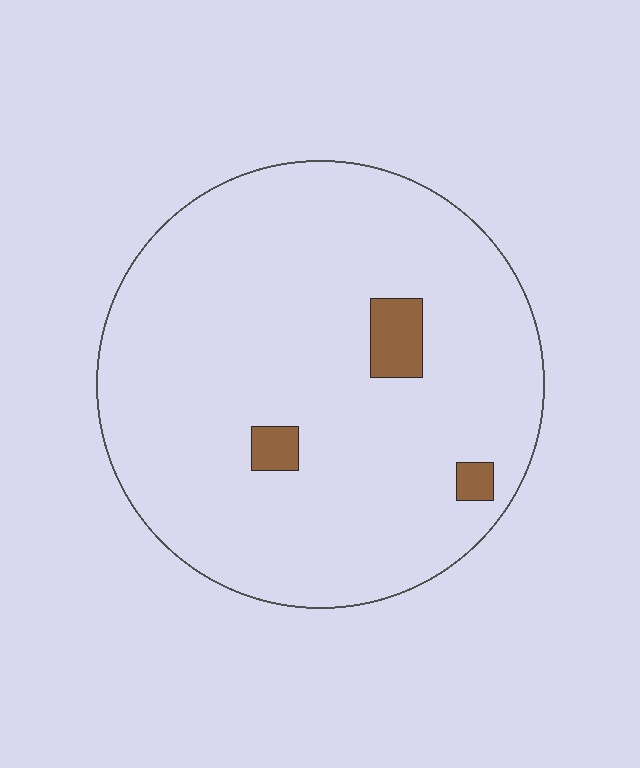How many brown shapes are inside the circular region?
3.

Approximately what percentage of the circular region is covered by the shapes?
Approximately 5%.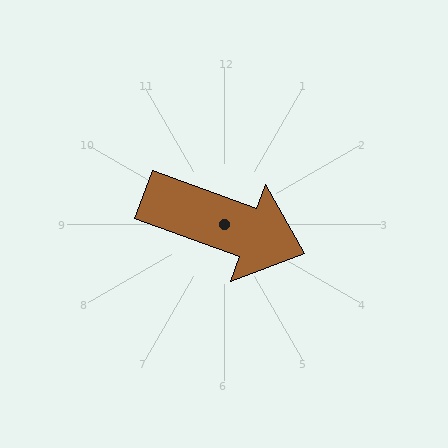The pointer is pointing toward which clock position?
Roughly 4 o'clock.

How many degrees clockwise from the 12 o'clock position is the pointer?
Approximately 110 degrees.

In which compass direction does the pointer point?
East.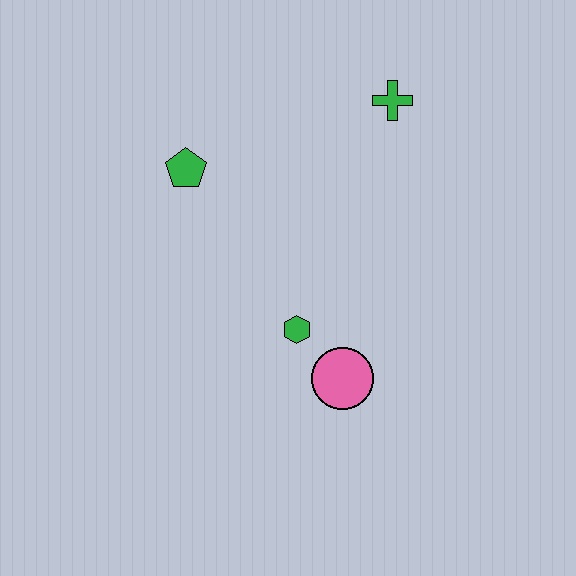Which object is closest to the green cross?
The green pentagon is closest to the green cross.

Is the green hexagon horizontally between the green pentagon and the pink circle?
Yes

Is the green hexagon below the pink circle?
No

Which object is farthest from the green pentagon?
The pink circle is farthest from the green pentagon.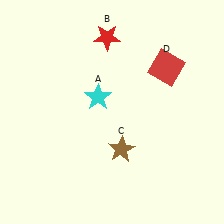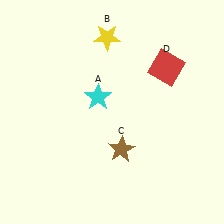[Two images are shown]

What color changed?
The star (B) changed from red in Image 1 to yellow in Image 2.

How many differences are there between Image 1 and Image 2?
There is 1 difference between the two images.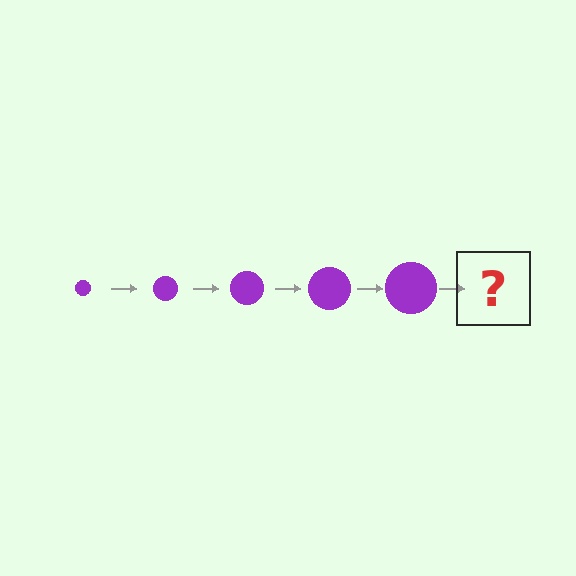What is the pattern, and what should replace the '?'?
The pattern is that the circle gets progressively larger each step. The '?' should be a purple circle, larger than the previous one.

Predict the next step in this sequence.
The next step is a purple circle, larger than the previous one.